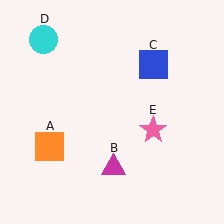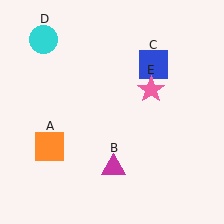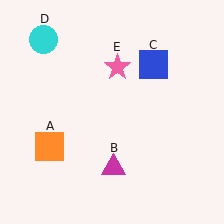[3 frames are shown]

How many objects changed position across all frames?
1 object changed position: pink star (object E).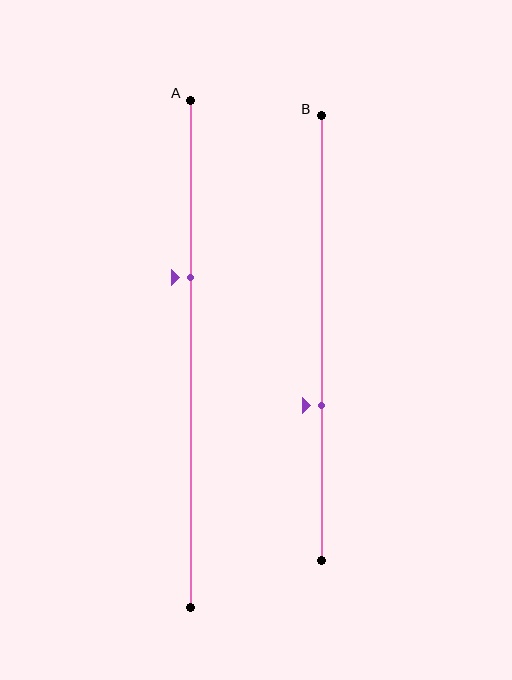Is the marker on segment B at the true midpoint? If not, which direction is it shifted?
No, the marker on segment B is shifted downward by about 15% of the segment length.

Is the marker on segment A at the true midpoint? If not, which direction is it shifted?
No, the marker on segment A is shifted upward by about 15% of the segment length.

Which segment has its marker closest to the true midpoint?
Segment A has its marker closest to the true midpoint.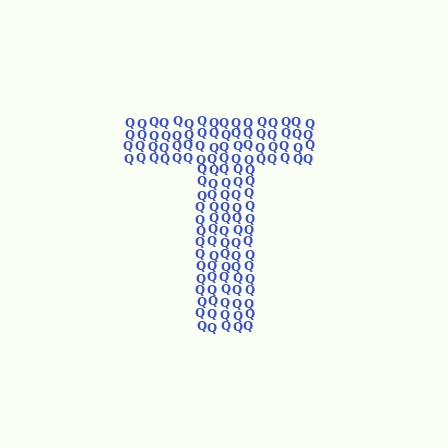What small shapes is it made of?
It is made of small letter Q's.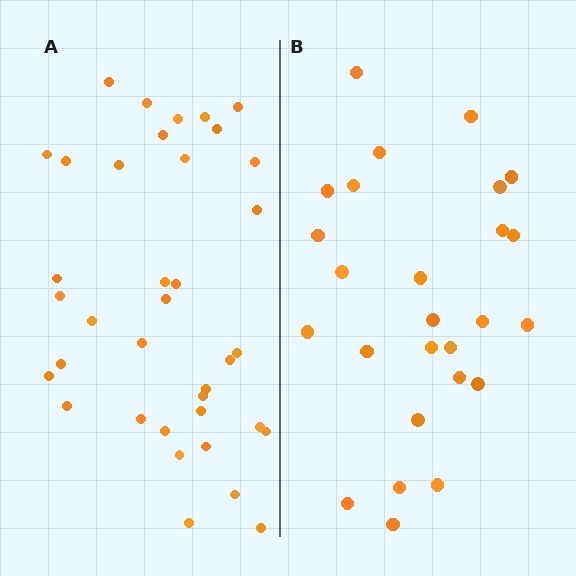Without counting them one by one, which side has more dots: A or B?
Region A (the left region) has more dots.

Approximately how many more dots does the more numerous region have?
Region A has roughly 12 or so more dots than region B.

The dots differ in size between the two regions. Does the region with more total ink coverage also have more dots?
No. Region B has more total ink coverage because its dots are larger, but region A actually contains more individual dots. Total area can be misleading — the number of items is what matters here.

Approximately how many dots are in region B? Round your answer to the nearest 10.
About 30 dots. (The exact count is 26, which rounds to 30.)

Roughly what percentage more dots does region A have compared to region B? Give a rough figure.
About 40% more.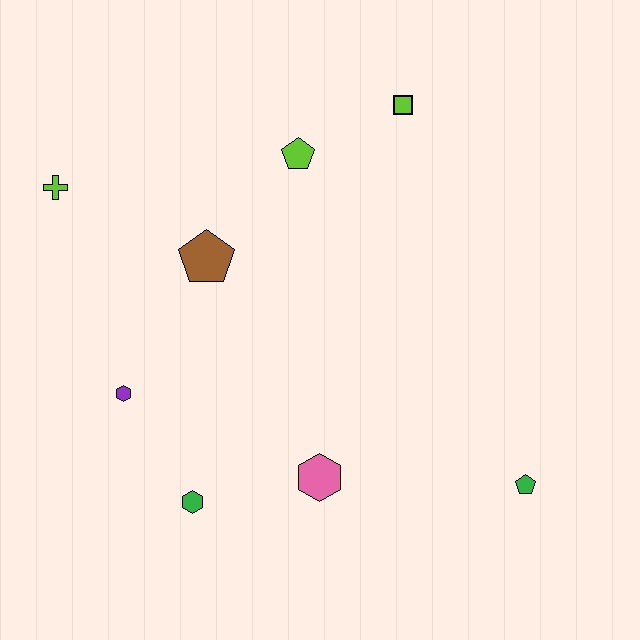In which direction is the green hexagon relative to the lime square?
The green hexagon is below the lime square.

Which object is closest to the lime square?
The lime pentagon is closest to the lime square.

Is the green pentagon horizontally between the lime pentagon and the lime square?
No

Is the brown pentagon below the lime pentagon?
Yes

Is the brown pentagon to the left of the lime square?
Yes